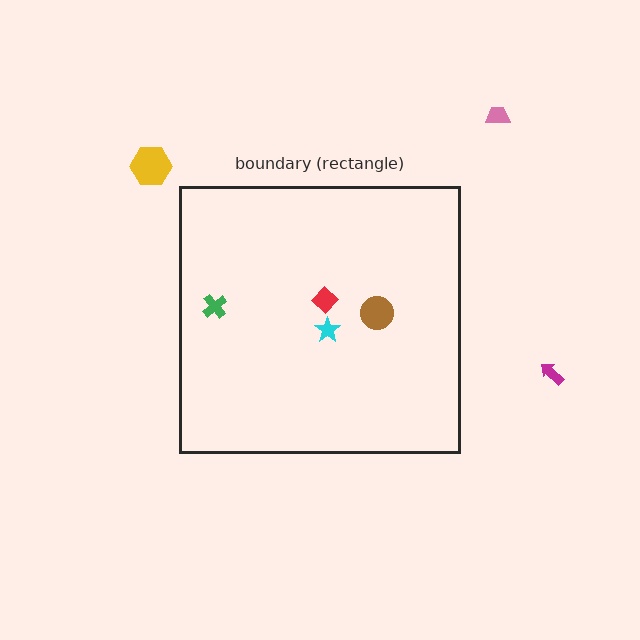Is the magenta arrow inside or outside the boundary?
Outside.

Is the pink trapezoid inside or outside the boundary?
Outside.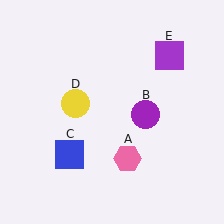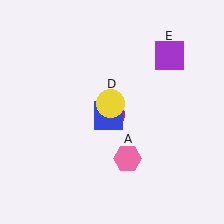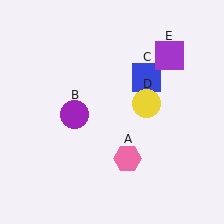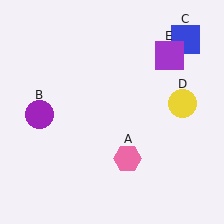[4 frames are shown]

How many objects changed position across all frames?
3 objects changed position: purple circle (object B), blue square (object C), yellow circle (object D).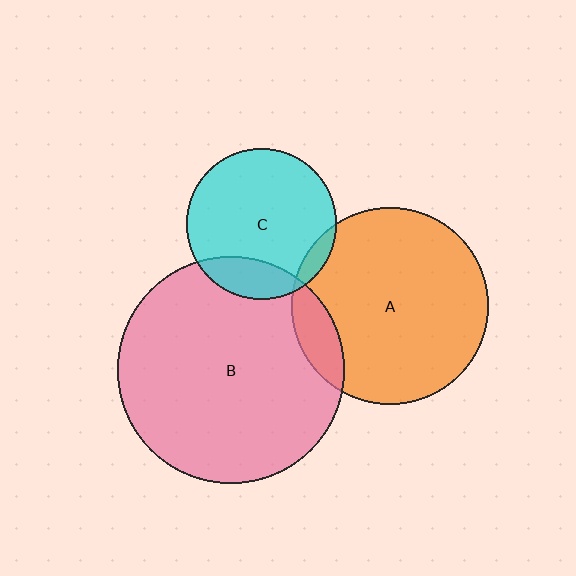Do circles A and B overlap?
Yes.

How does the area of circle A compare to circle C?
Approximately 1.7 times.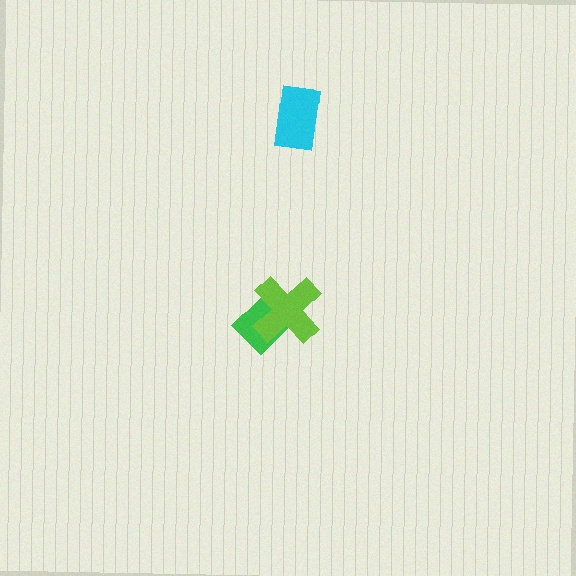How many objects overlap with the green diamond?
1 object overlaps with the green diamond.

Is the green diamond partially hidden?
Yes, it is partially covered by another shape.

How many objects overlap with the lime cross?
1 object overlaps with the lime cross.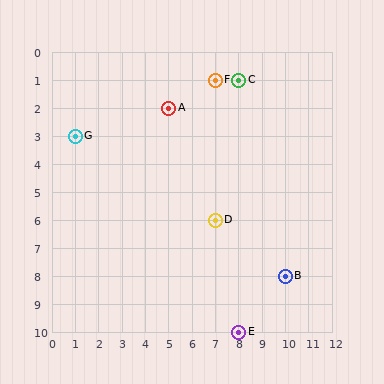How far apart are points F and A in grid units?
Points F and A are 2 columns and 1 row apart (about 2.2 grid units diagonally).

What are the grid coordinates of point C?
Point C is at grid coordinates (8, 1).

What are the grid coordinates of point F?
Point F is at grid coordinates (7, 1).